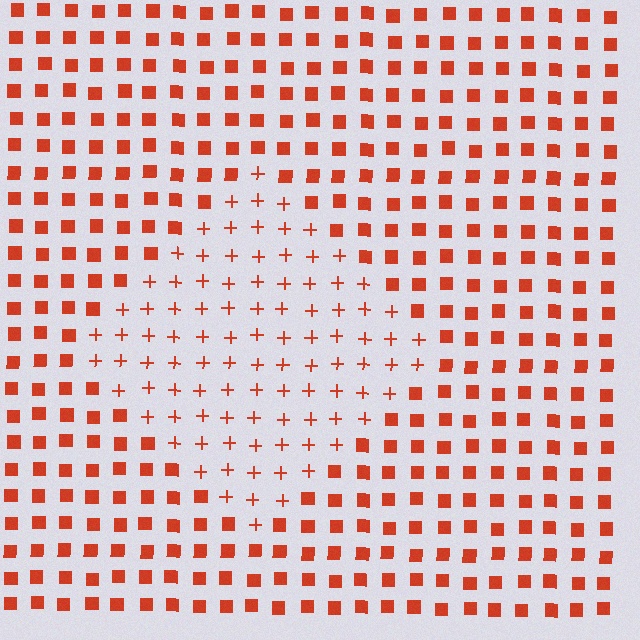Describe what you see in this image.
The image is filled with small red elements arranged in a uniform grid. A diamond-shaped region contains plus signs, while the surrounding area contains squares. The boundary is defined purely by the change in element shape.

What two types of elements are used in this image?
The image uses plus signs inside the diamond region and squares outside it.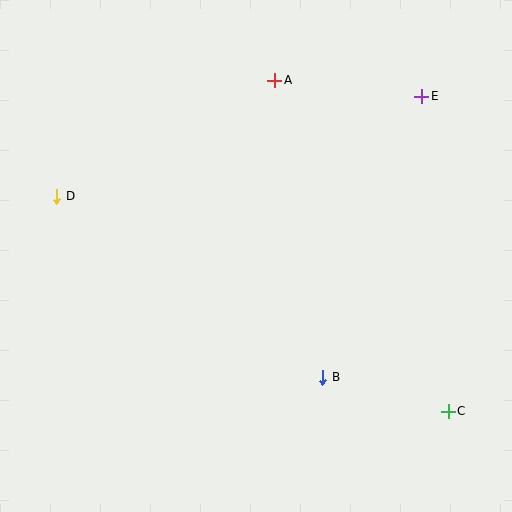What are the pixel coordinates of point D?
Point D is at (57, 196).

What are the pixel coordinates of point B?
Point B is at (323, 377).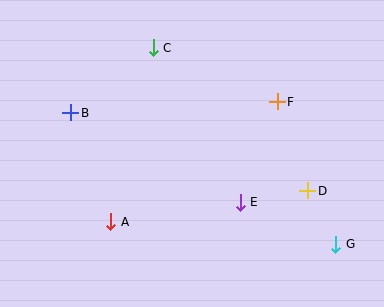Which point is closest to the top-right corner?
Point F is closest to the top-right corner.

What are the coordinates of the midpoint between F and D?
The midpoint between F and D is at (293, 146).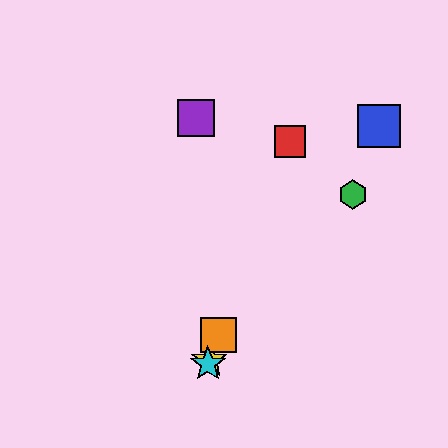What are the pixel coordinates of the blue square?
The blue square is at (379, 126).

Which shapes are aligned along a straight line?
The red square, the yellow star, the orange square, the cyan star are aligned along a straight line.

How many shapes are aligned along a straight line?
4 shapes (the red square, the yellow star, the orange square, the cyan star) are aligned along a straight line.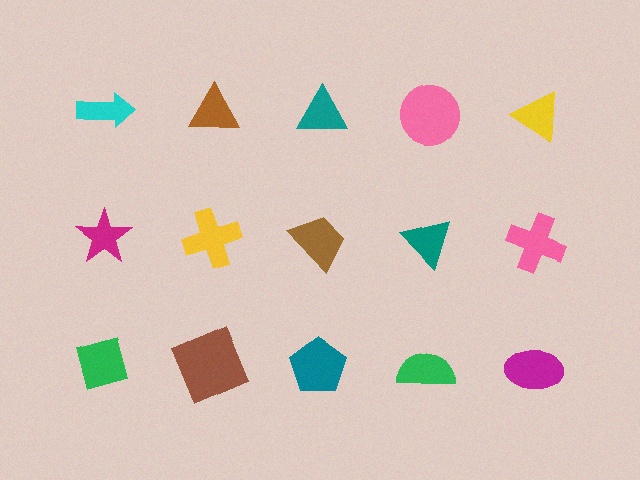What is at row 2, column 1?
A magenta star.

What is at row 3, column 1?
A green diamond.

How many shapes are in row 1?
5 shapes.